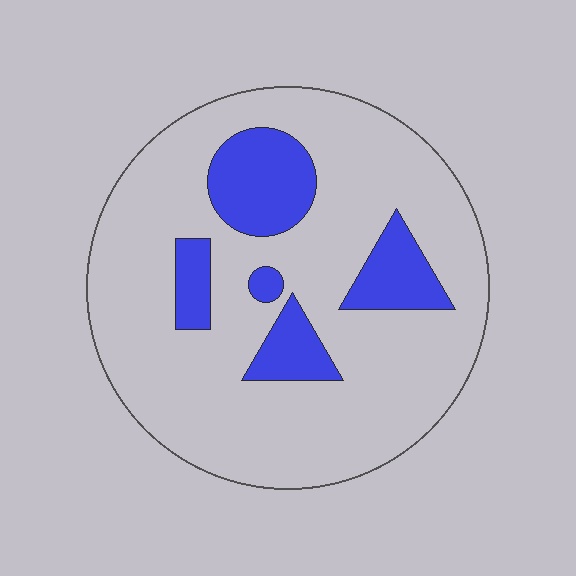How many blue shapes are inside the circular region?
5.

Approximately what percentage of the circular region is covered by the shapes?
Approximately 20%.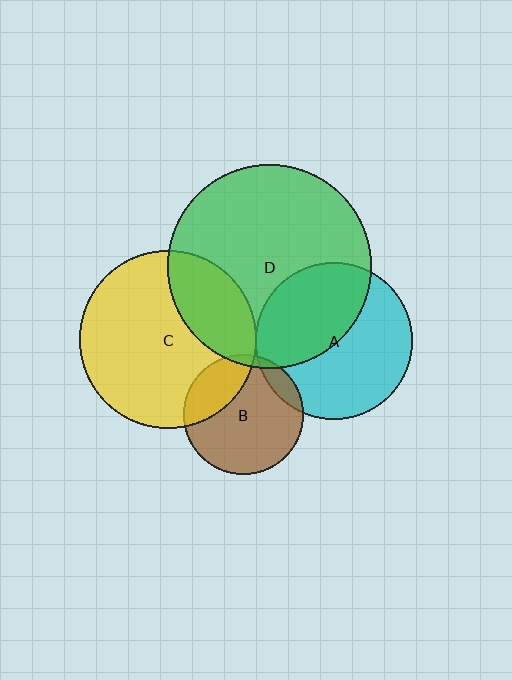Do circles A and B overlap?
Yes.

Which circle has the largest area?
Circle D (green).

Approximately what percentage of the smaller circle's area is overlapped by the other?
Approximately 10%.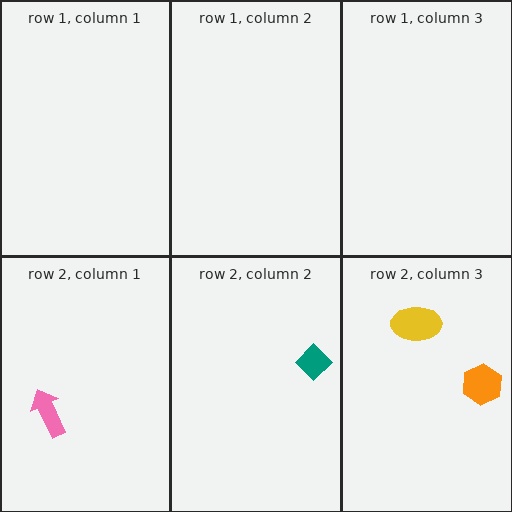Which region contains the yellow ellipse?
The row 2, column 3 region.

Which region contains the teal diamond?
The row 2, column 2 region.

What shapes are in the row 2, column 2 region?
The teal diamond.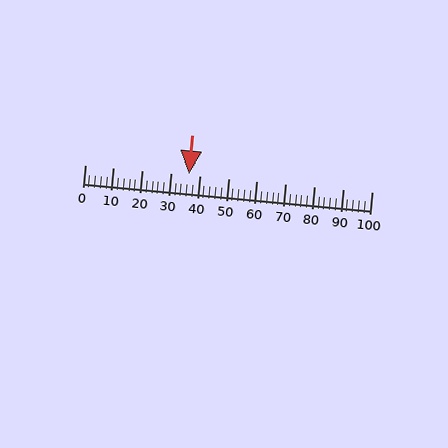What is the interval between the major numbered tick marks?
The major tick marks are spaced 10 units apart.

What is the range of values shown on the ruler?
The ruler shows values from 0 to 100.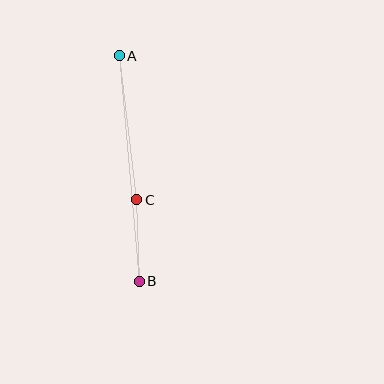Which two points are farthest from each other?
Points A and B are farthest from each other.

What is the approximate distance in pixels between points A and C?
The distance between A and C is approximately 145 pixels.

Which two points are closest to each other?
Points B and C are closest to each other.